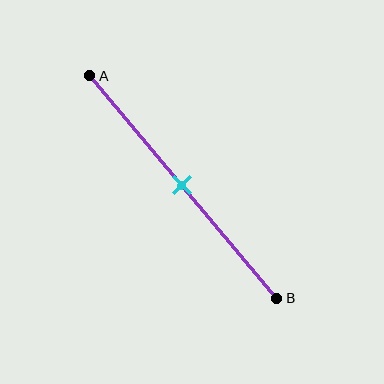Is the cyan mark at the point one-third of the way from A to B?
No, the mark is at about 50% from A, not at the 33% one-third point.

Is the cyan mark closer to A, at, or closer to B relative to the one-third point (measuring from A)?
The cyan mark is closer to point B than the one-third point of segment AB.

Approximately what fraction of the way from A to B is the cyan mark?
The cyan mark is approximately 50% of the way from A to B.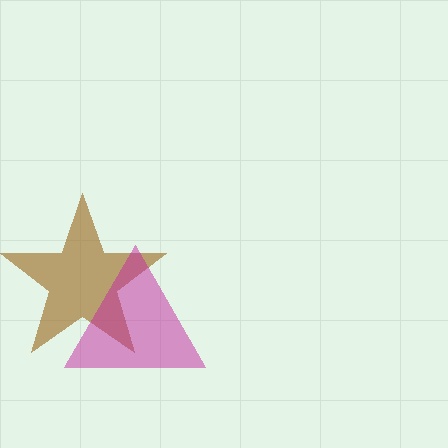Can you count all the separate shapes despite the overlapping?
Yes, there are 2 separate shapes.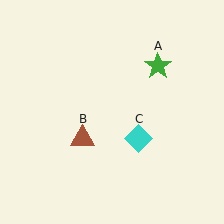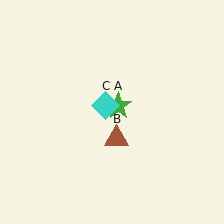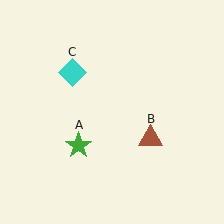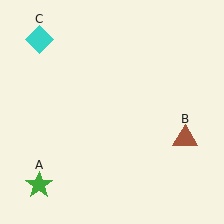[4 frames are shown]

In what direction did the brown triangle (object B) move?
The brown triangle (object B) moved right.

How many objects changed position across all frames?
3 objects changed position: green star (object A), brown triangle (object B), cyan diamond (object C).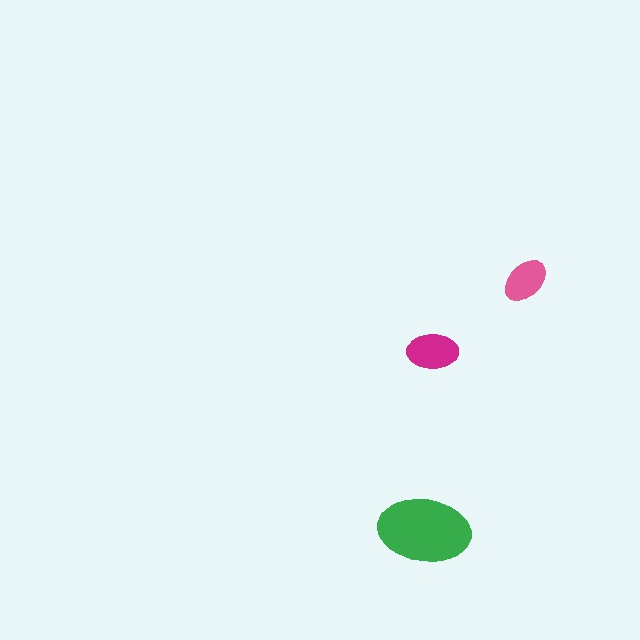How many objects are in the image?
There are 3 objects in the image.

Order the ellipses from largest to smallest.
the green one, the magenta one, the pink one.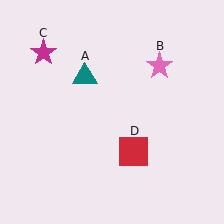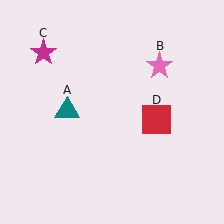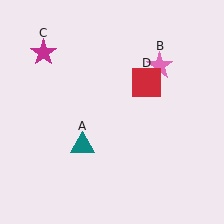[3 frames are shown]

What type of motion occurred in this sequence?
The teal triangle (object A), red square (object D) rotated counterclockwise around the center of the scene.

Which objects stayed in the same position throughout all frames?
Pink star (object B) and magenta star (object C) remained stationary.